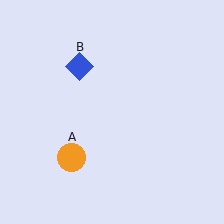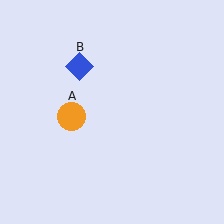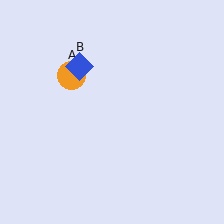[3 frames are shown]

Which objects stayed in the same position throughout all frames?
Blue diamond (object B) remained stationary.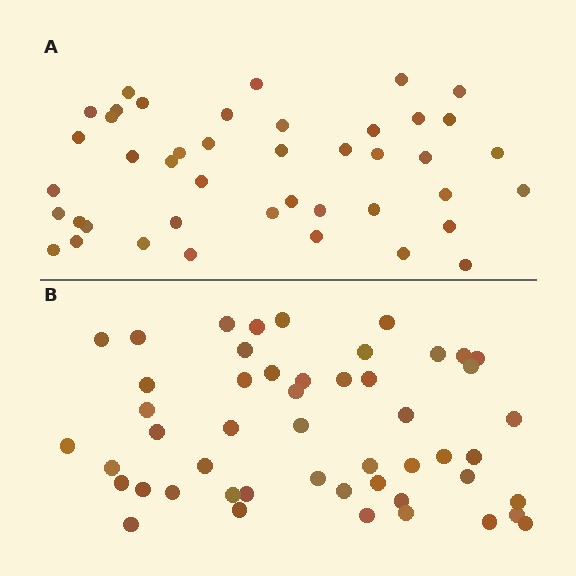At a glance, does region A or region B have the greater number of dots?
Region B (the bottom region) has more dots.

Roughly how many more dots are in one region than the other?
Region B has roughly 8 or so more dots than region A.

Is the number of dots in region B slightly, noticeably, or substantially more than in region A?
Region B has only slightly more — the two regions are fairly close. The ratio is roughly 1.2 to 1.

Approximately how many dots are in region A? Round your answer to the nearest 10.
About 40 dots. (The exact count is 43, which rounds to 40.)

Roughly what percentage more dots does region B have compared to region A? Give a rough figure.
About 15% more.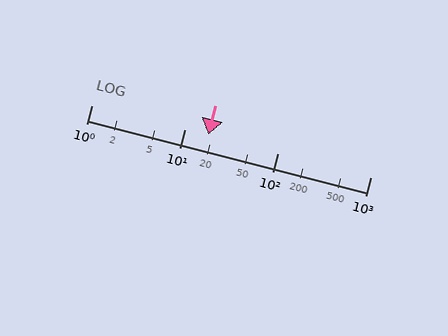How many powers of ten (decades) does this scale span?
The scale spans 3 decades, from 1 to 1000.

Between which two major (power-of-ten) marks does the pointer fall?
The pointer is between 10 and 100.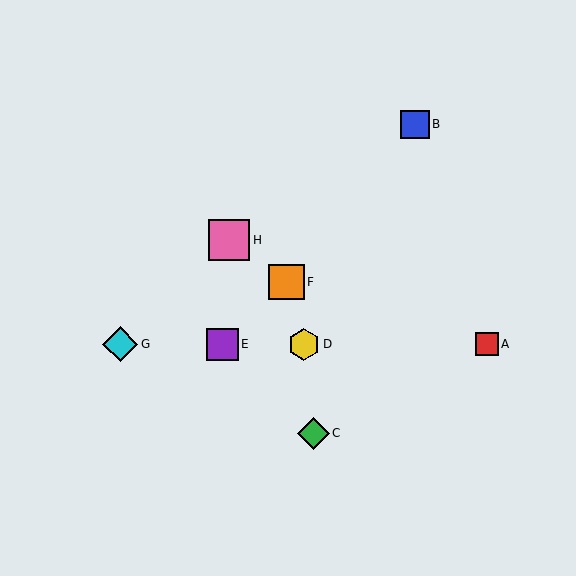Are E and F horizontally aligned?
No, E is at y≈344 and F is at y≈282.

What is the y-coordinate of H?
Object H is at y≈240.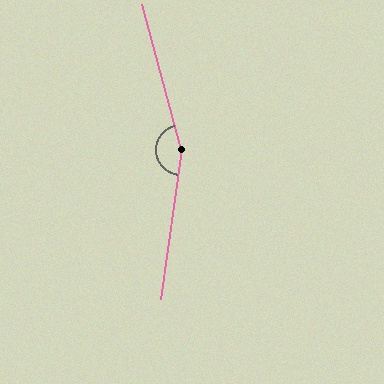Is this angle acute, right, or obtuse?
It is obtuse.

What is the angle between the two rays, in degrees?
Approximately 157 degrees.